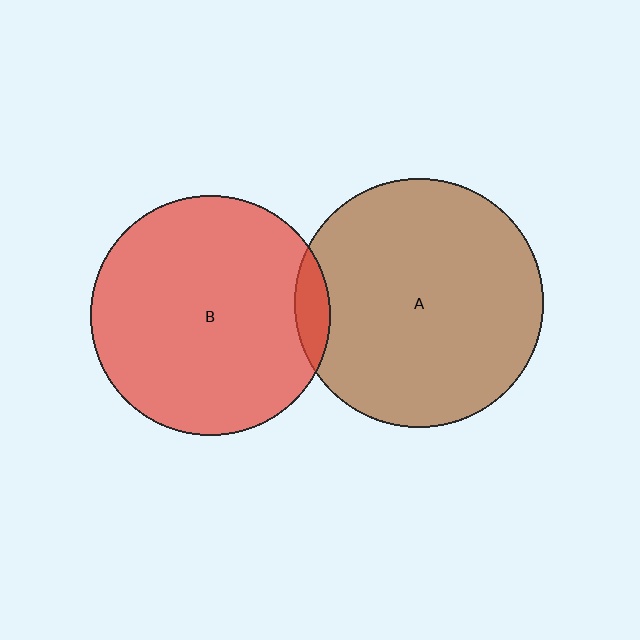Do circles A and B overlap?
Yes.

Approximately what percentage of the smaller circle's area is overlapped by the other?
Approximately 5%.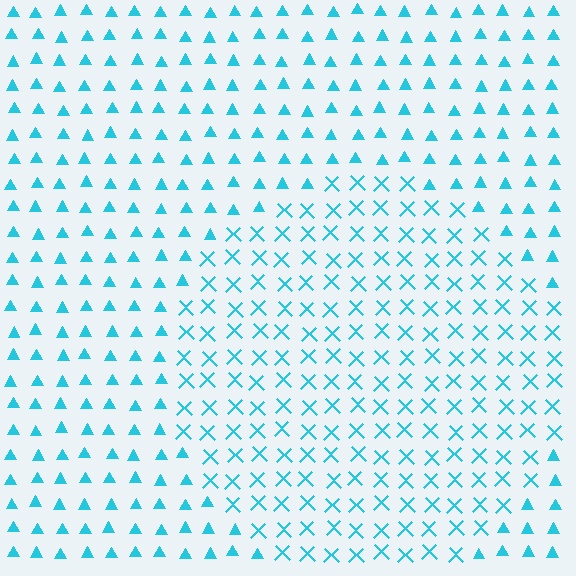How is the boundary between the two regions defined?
The boundary is defined by a change in element shape: X marks inside vs. triangles outside. All elements share the same color and spacing.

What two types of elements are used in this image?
The image uses X marks inside the circle region and triangles outside it.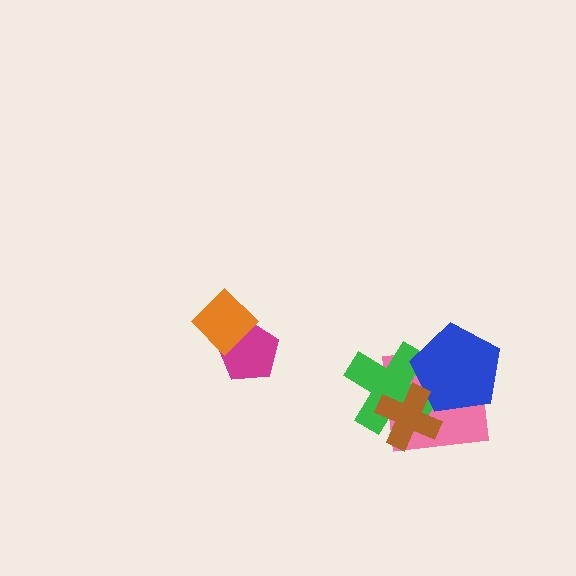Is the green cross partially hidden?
Yes, it is partially covered by another shape.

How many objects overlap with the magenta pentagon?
1 object overlaps with the magenta pentagon.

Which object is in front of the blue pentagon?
The brown cross is in front of the blue pentagon.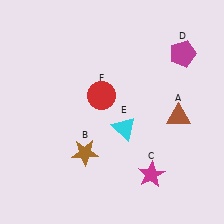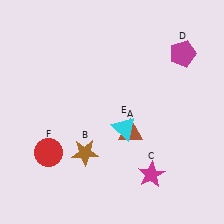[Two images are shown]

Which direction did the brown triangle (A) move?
The brown triangle (A) moved left.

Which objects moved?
The objects that moved are: the brown triangle (A), the red circle (F).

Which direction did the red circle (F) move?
The red circle (F) moved down.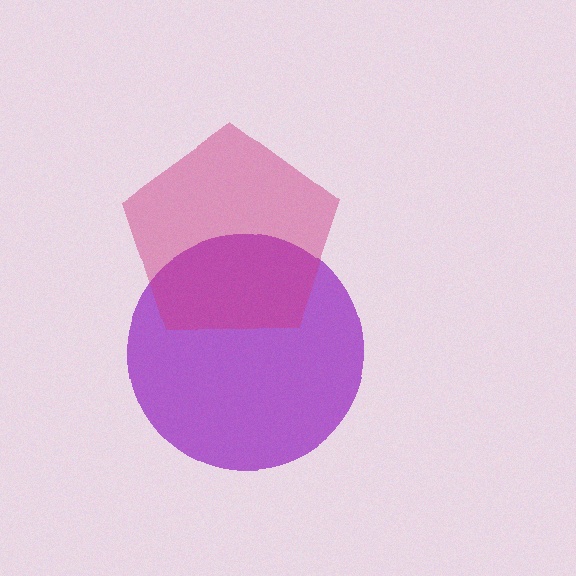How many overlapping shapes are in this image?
There are 2 overlapping shapes in the image.